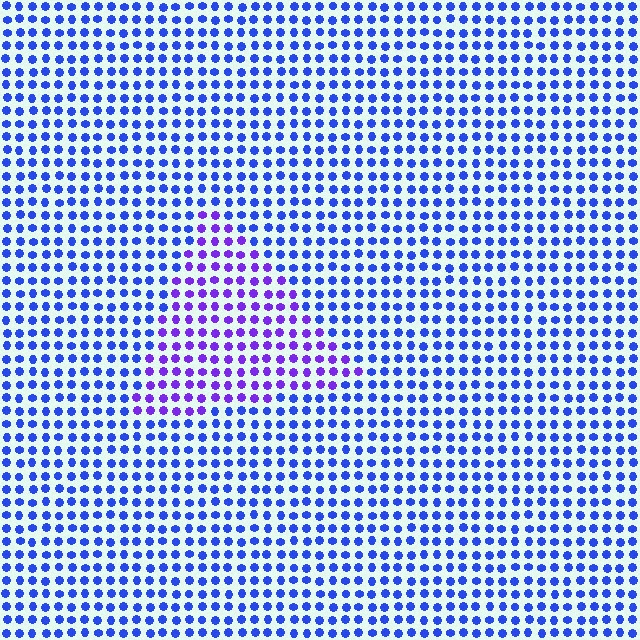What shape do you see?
I see a triangle.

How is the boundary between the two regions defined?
The boundary is defined purely by a slight shift in hue (about 37 degrees). Spacing, size, and orientation are identical on both sides.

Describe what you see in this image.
The image is filled with small blue elements in a uniform arrangement. A triangle-shaped region is visible where the elements are tinted to a slightly different hue, forming a subtle color boundary.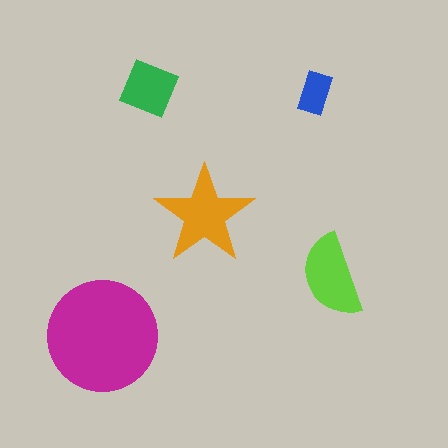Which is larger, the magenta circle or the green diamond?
The magenta circle.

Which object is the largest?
The magenta circle.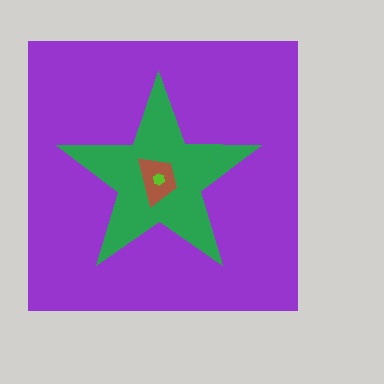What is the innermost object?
The lime hexagon.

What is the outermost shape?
The purple square.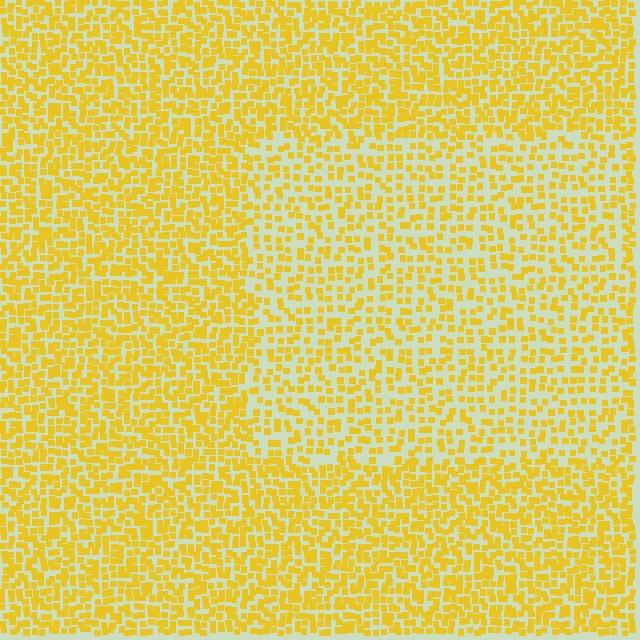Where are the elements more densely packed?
The elements are more densely packed outside the rectangle boundary.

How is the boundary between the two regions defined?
The boundary is defined by a change in element density (approximately 1.7x ratio). All elements are the same color, size, and shape.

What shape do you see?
I see a rectangle.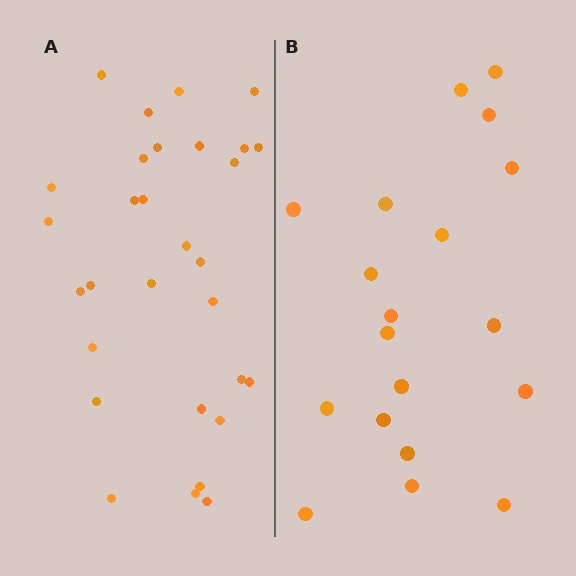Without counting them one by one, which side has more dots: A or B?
Region A (the left region) has more dots.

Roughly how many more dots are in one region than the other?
Region A has roughly 12 or so more dots than region B.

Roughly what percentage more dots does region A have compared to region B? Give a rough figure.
About 60% more.